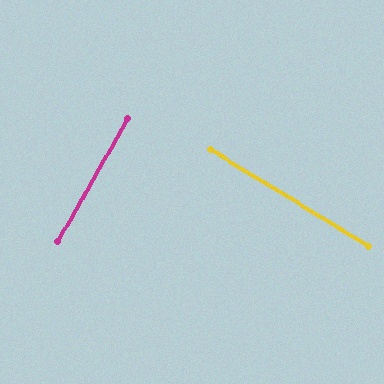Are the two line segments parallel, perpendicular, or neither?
Perpendicular — they meet at approximately 88°.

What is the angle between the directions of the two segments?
Approximately 88 degrees.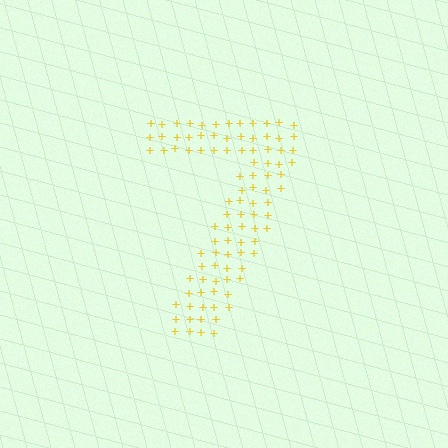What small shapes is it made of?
It is made of small plus signs.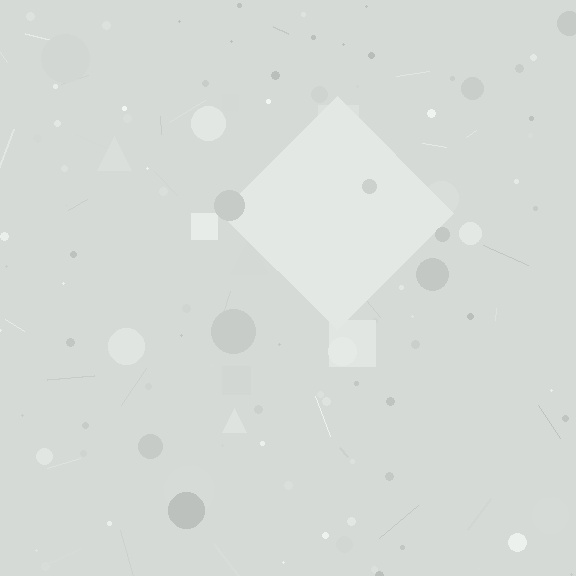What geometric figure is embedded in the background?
A diamond is embedded in the background.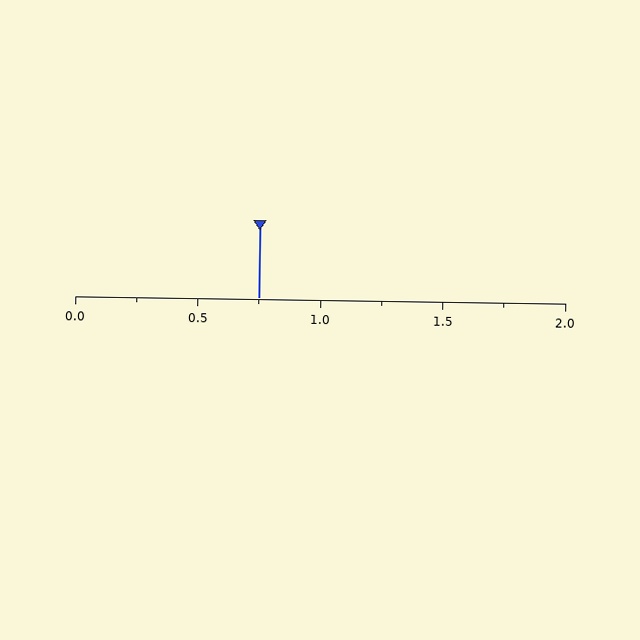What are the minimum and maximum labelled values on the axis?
The axis runs from 0.0 to 2.0.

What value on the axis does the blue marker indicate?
The marker indicates approximately 0.75.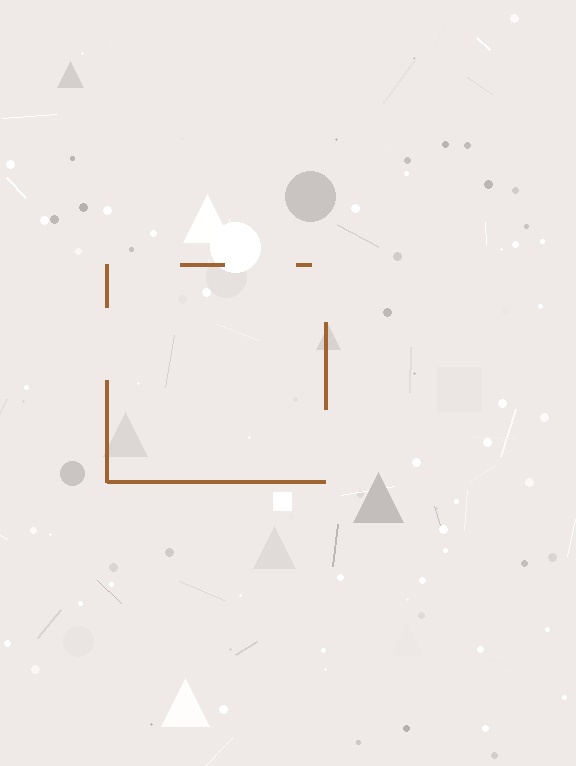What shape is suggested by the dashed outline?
The dashed outline suggests a square.